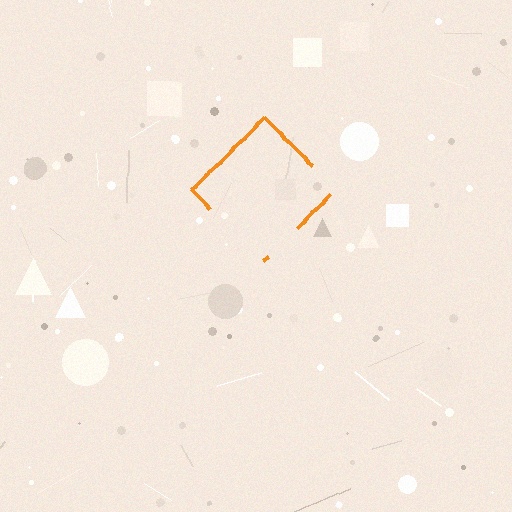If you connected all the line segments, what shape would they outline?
They would outline a diamond.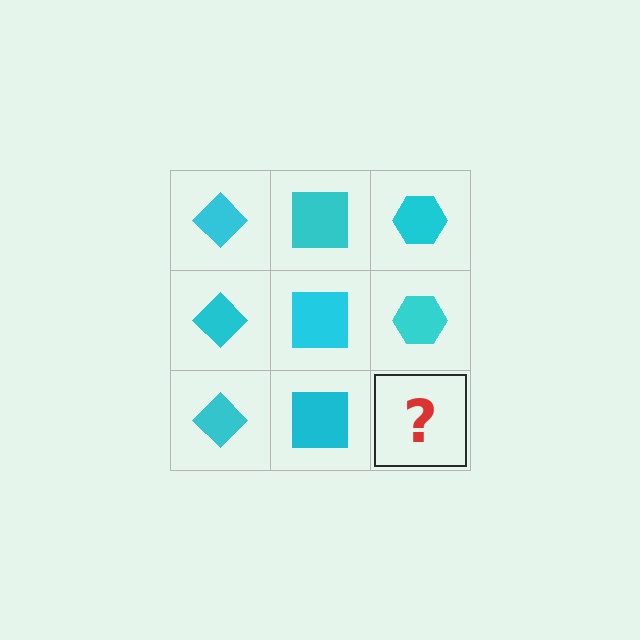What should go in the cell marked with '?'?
The missing cell should contain a cyan hexagon.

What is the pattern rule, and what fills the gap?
The rule is that each column has a consistent shape. The gap should be filled with a cyan hexagon.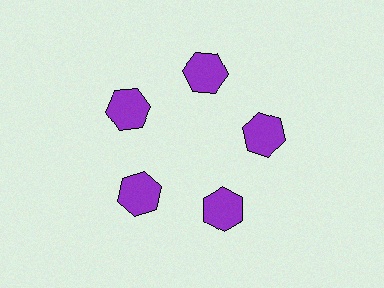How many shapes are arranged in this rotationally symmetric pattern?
There are 5 shapes, arranged in 5 groups of 1.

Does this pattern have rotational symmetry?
Yes, this pattern has 5-fold rotational symmetry. It looks the same after rotating 72 degrees around the center.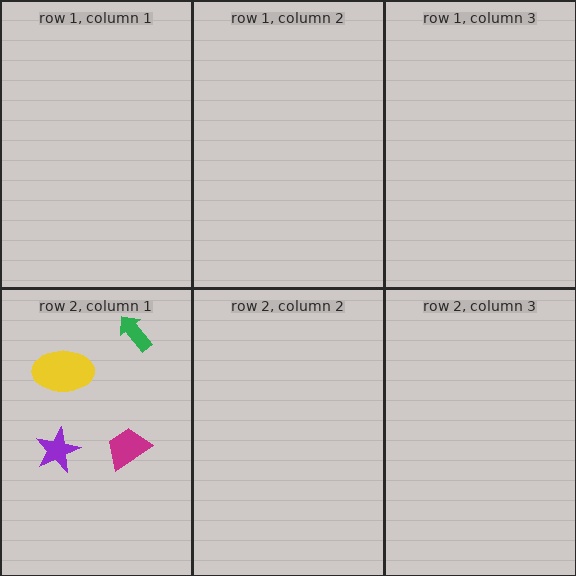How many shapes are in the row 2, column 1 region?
4.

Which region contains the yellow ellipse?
The row 2, column 1 region.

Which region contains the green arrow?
The row 2, column 1 region.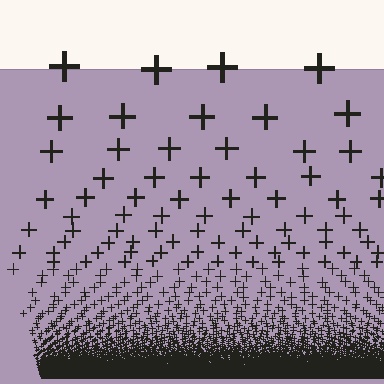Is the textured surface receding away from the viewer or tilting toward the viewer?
The surface appears to tilt toward the viewer. Texture elements get larger and sparser toward the top.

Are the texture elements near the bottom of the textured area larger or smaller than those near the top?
Smaller. The gradient is inverted — elements near the bottom are smaller and denser.